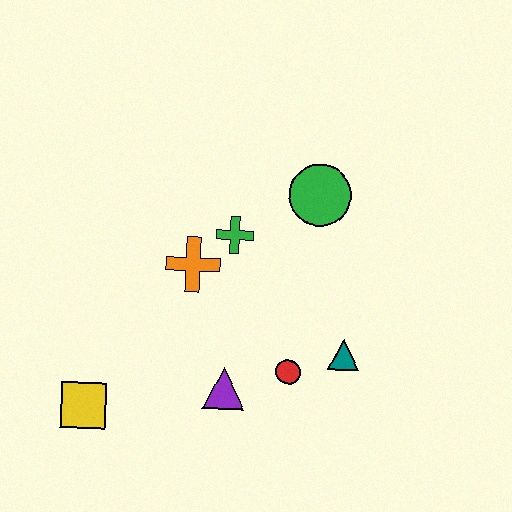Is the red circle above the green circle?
No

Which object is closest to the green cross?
The orange cross is closest to the green cross.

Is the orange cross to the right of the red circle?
No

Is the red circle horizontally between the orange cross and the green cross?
No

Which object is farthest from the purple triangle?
The green circle is farthest from the purple triangle.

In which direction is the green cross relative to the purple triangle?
The green cross is above the purple triangle.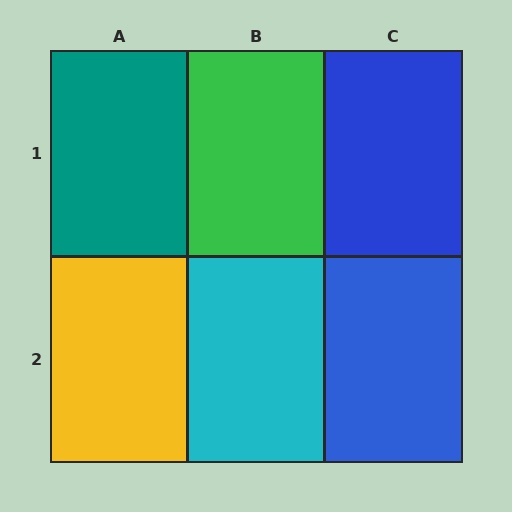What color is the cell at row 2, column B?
Cyan.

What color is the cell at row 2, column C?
Blue.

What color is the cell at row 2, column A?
Yellow.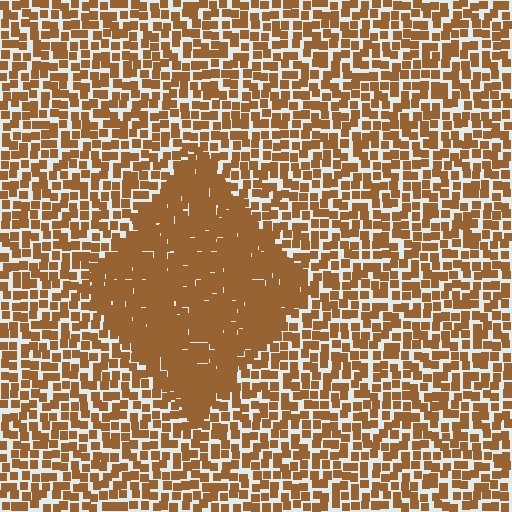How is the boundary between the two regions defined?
The boundary is defined by a change in element density (approximately 2.1x ratio). All elements are the same color, size, and shape.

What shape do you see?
I see a diamond.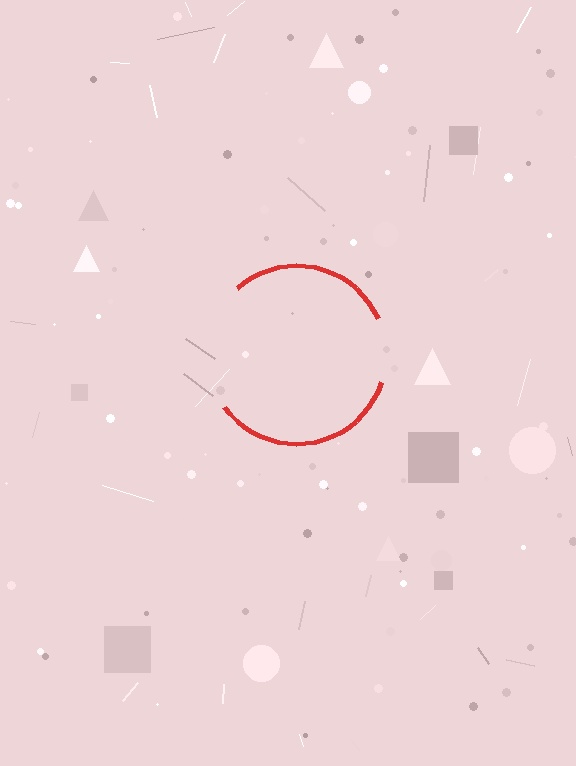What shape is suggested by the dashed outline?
The dashed outline suggests a circle.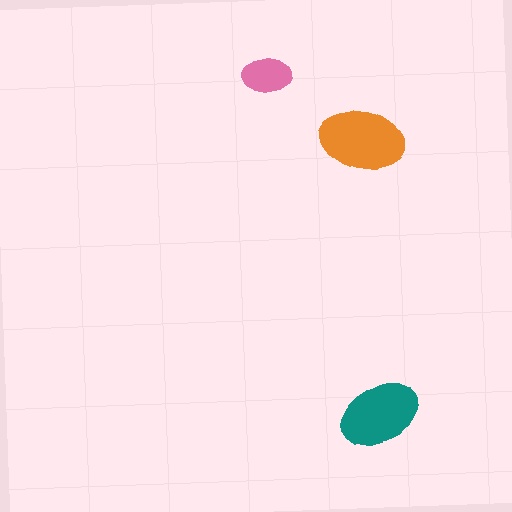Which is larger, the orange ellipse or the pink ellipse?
The orange one.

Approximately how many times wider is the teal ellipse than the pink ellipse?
About 1.5 times wider.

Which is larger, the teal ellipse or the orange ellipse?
The orange one.